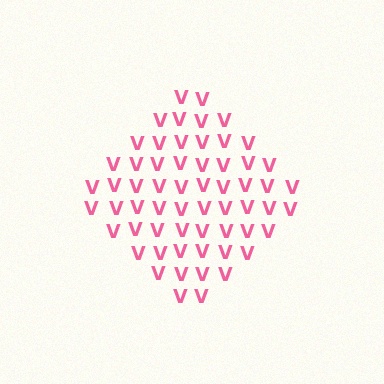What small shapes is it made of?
It is made of small letter V's.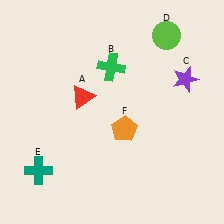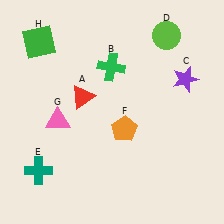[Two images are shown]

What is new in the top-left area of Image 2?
A green square (H) was added in the top-left area of Image 2.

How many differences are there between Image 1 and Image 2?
There are 2 differences between the two images.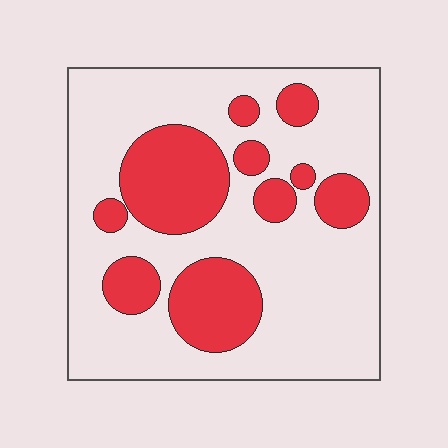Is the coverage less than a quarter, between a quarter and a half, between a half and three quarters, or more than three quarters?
Between a quarter and a half.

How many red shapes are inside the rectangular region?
10.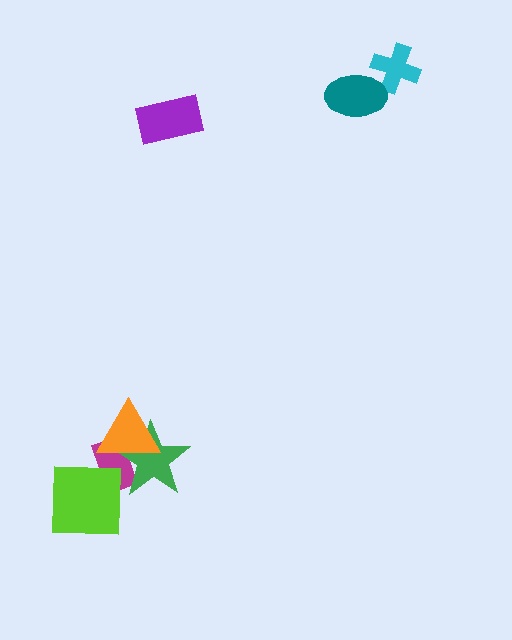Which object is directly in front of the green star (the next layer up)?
The lime square is directly in front of the green star.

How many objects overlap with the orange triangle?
2 objects overlap with the orange triangle.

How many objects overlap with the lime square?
2 objects overlap with the lime square.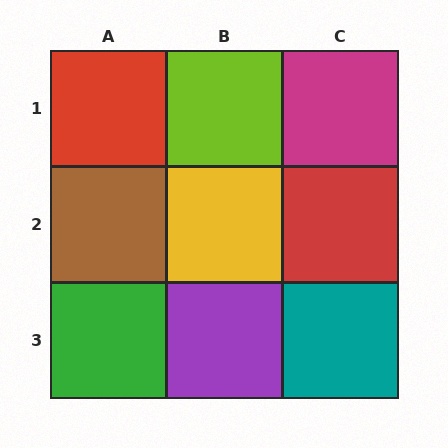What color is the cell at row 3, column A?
Green.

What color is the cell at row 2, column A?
Brown.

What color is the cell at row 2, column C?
Red.